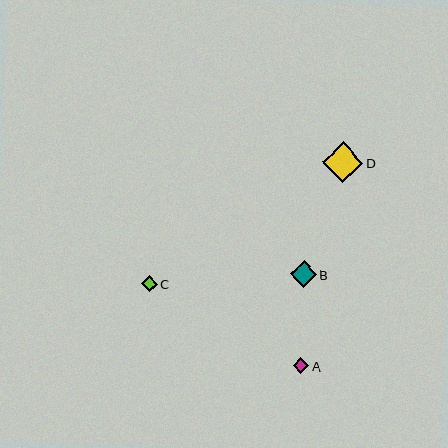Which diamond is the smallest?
Diamond A is the smallest with a size of approximately 16 pixels.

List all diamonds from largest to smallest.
From largest to smallest: D, B, C, A.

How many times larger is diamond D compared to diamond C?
Diamond D is approximately 2.6 times the size of diamond C.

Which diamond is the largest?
Diamond D is the largest with a size of approximately 40 pixels.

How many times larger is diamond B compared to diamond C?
Diamond B is approximately 1.7 times the size of diamond C.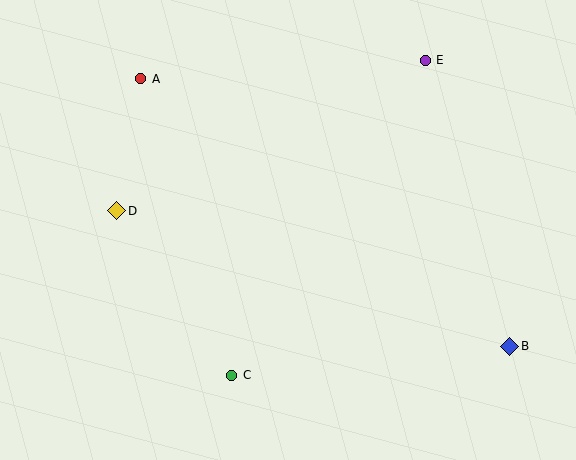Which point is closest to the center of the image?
Point C at (232, 375) is closest to the center.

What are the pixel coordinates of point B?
Point B is at (510, 346).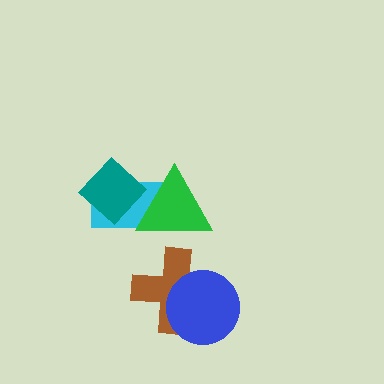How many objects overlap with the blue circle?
1 object overlaps with the blue circle.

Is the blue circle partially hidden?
No, no other shape covers it.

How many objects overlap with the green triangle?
2 objects overlap with the green triangle.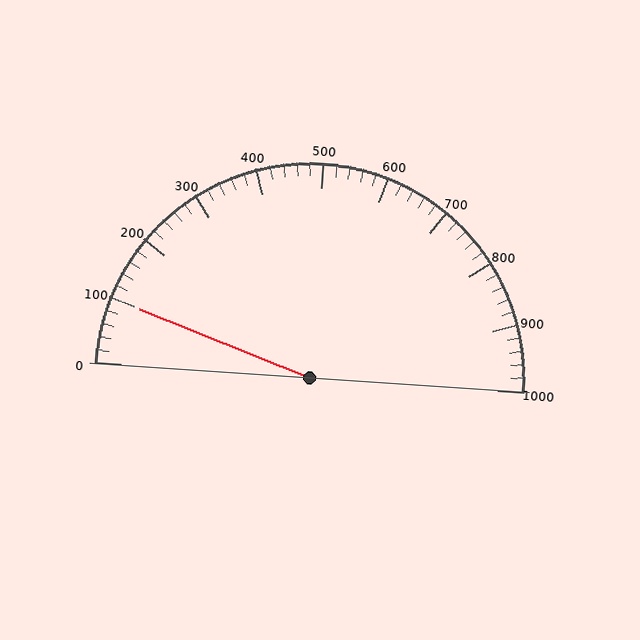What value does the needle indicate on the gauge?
The needle indicates approximately 100.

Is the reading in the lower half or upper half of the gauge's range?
The reading is in the lower half of the range (0 to 1000).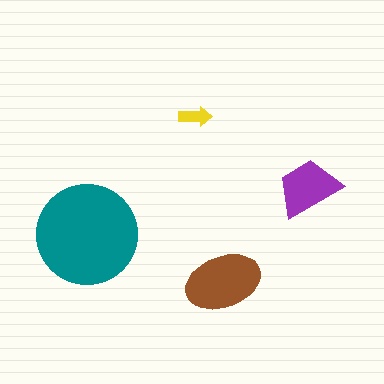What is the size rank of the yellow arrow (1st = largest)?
4th.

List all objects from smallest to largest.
The yellow arrow, the purple trapezoid, the brown ellipse, the teal circle.